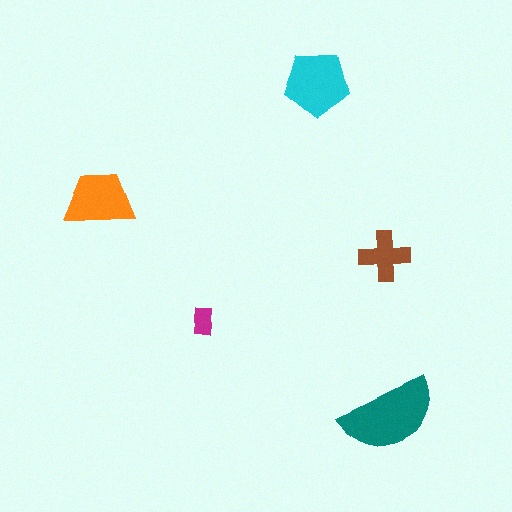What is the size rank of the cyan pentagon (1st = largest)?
2nd.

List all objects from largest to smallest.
The teal semicircle, the cyan pentagon, the orange trapezoid, the brown cross, the magenta rectangle.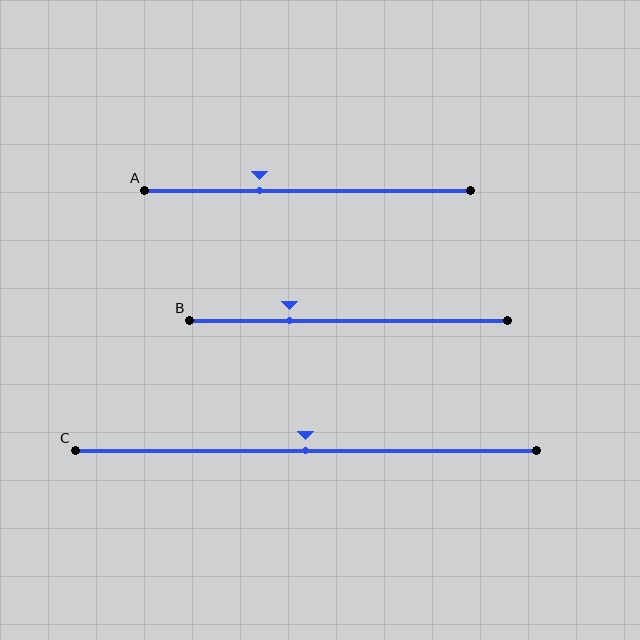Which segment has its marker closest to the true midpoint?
Segment C has its marker closest to the true midpoint.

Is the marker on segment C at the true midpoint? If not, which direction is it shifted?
Yes, the marker on segment C is at the true midpoint.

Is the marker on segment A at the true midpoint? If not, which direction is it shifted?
No, the marker on segment A is shifted to the left by about 15% of the segment length.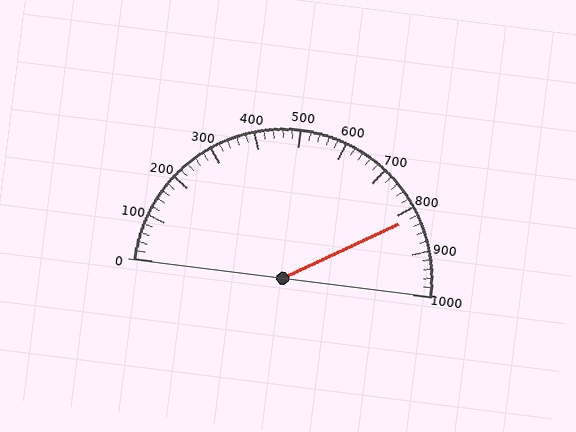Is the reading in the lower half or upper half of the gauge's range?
The reading is in the upper half of the range (0 to 1000).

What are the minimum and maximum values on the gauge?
The gauge ranges from 0 to 1000.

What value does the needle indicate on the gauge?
The needle indicates approximately 820.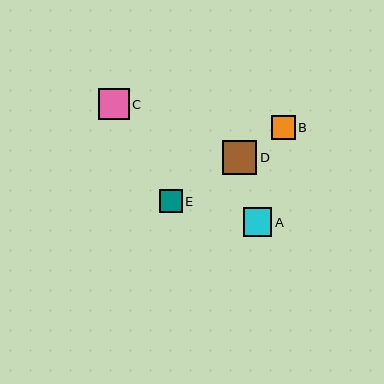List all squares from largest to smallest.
From largest to smallest: D, C, A, B, E.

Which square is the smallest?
Square E is the smallest with a size of approximately 23 pixels.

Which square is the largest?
Square D is the largest with a size of approximately 34 pixels.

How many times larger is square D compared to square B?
Square D is approximately 1.4 times the size of square B.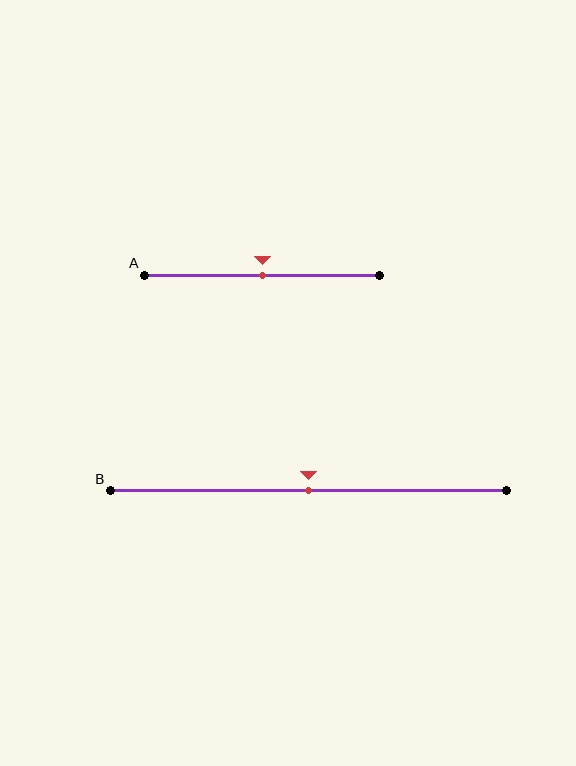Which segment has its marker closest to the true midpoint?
Segment A has its marker closest to the true midpoint.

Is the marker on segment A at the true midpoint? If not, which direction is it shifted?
Yes, the marker on segment A is at the true midpoint.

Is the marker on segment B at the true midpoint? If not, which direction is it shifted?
Yes, the marker on segment B is at the true midpoint.